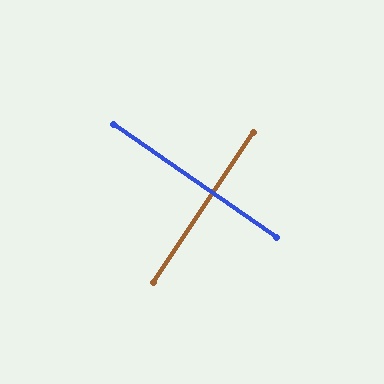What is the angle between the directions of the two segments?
Approximately 89 degrees.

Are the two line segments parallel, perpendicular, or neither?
Perpendicular — they meet at approximately 89°.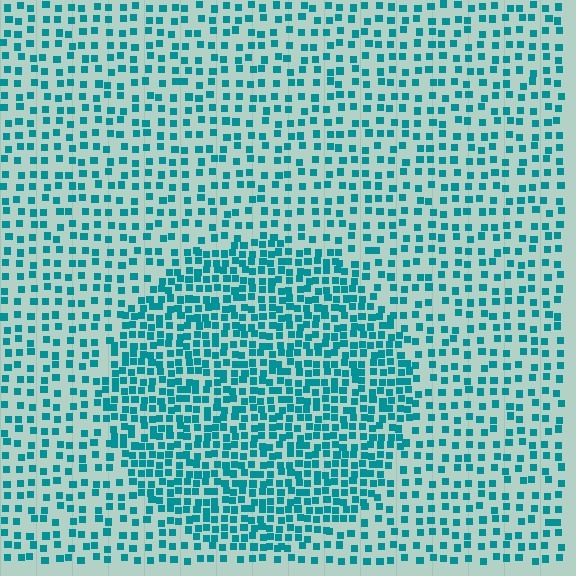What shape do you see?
I see a circle.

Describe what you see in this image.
The image contains small teal elements arranged at two different densities. A circle-shaped region is visible where the elements are more densely packed than the surrounding area.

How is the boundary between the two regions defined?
The boundary is defined by a change in element density (approximately 2.0x ratio). All elements are the same color, size, and shape.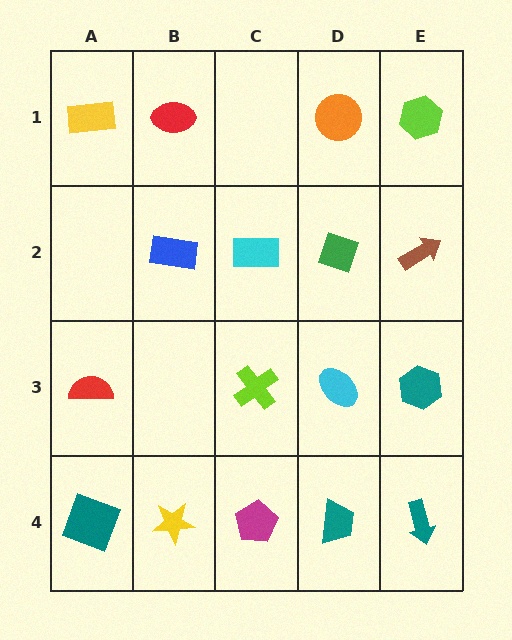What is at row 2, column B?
A blue rectangle.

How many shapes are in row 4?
5 shapes.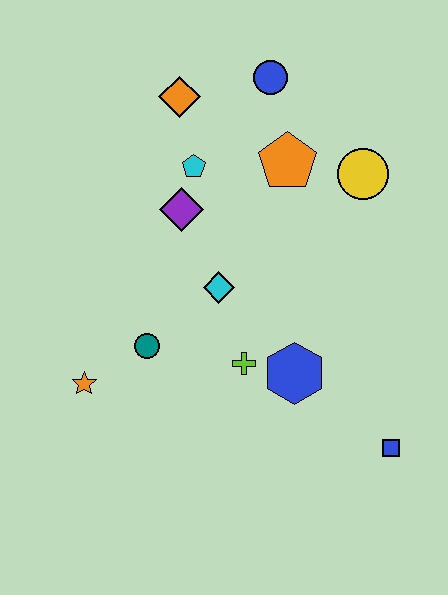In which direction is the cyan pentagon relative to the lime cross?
The cyan pentagon is above the lime cross.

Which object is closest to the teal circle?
The orange star is closest to the teal circle.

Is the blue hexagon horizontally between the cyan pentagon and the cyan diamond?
No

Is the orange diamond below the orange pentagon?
No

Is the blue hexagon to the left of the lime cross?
No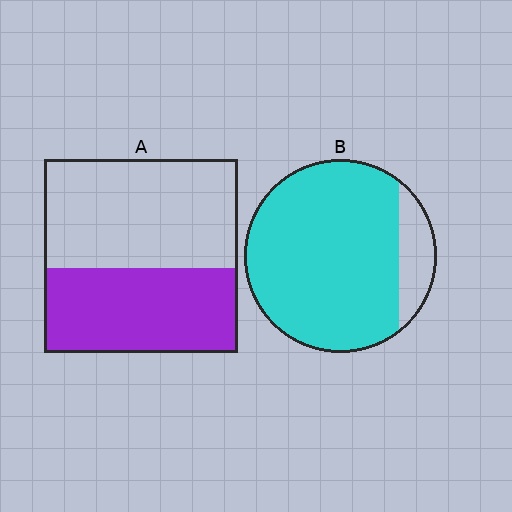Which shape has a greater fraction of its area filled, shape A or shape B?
Shape B.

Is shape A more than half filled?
No.